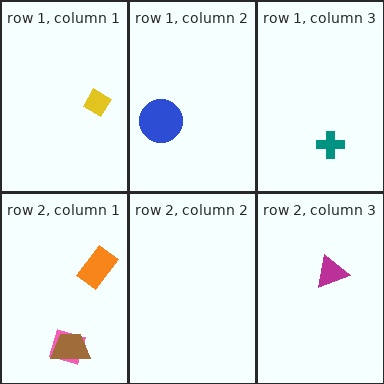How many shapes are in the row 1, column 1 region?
1.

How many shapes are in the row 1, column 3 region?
1.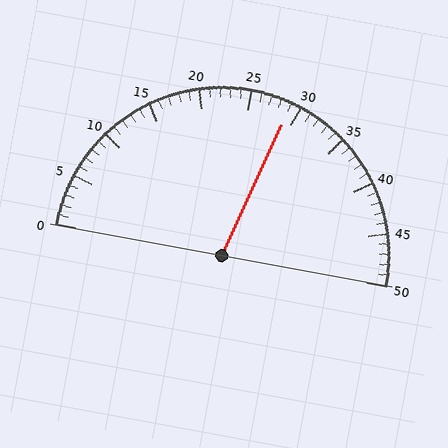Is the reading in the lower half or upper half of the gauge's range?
The reading is in the upper half of the range (0 to 50).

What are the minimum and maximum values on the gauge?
The gauge ranges from 0 to 50.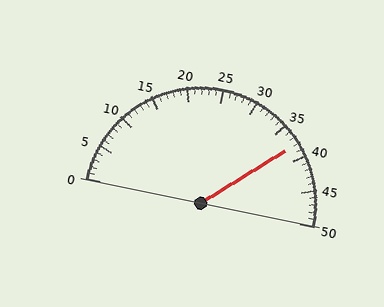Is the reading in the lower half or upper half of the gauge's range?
The reading is in the upper half of the range (0 to 50).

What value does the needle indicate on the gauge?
The needle indicates approximately 38.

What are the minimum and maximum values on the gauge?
The gauge ranges from 0 to 50.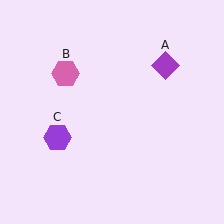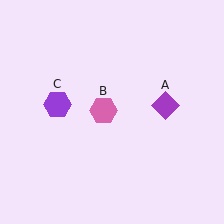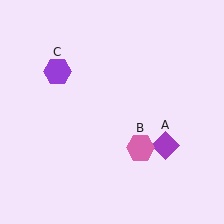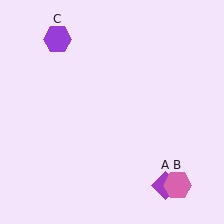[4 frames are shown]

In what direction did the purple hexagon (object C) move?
The purple hexagon (object C) moved up.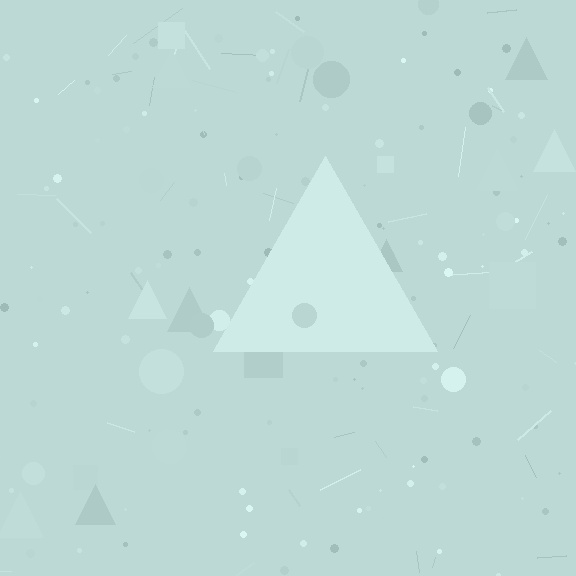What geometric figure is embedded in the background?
A triangle is embedded in the background.